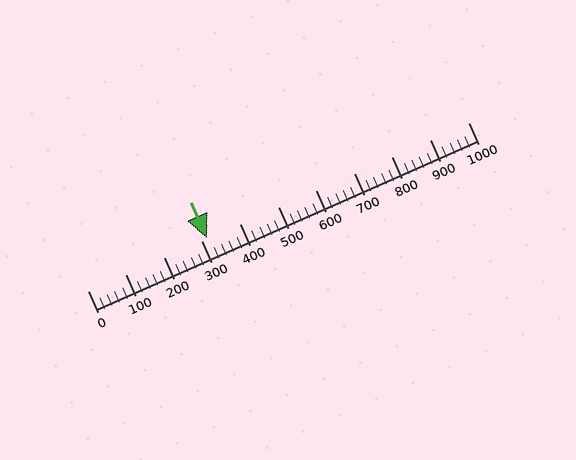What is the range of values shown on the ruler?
The ruler shows values from 0 to 1000.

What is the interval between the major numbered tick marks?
The major tick marks are spaced 100 units apart.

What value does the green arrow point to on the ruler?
The green arrow points to approximately 314.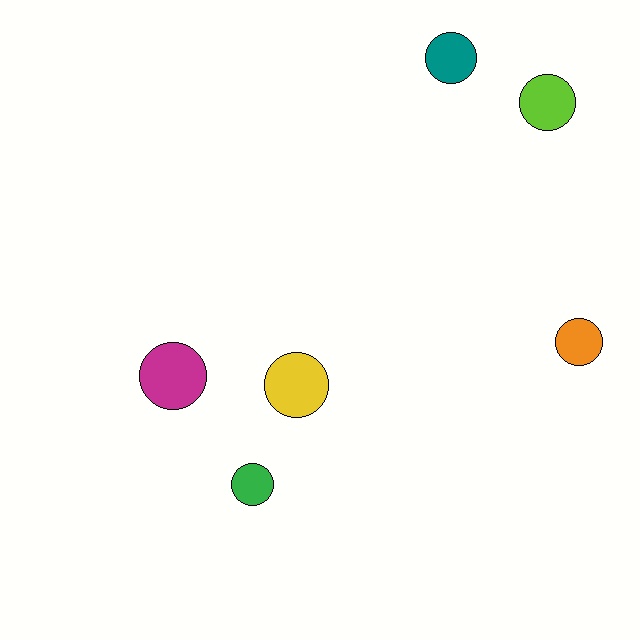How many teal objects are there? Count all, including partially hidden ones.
There is 1 teal object.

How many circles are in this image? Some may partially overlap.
There are 6 circles.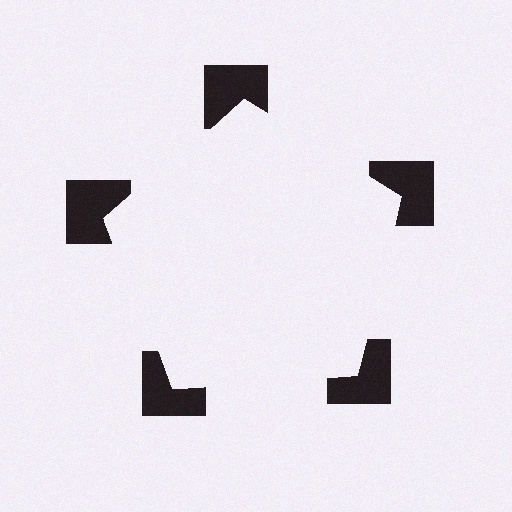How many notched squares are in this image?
There are 5 — one at each vertex of the illusory pentagon.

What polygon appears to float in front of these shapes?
An illusory pentagon — its edges are inferred from the aligned wedge cuts in the notched squares, not physically drawn.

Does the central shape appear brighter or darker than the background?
It typically appears slightly brighter than the background, even though no actual brightness change is drawn.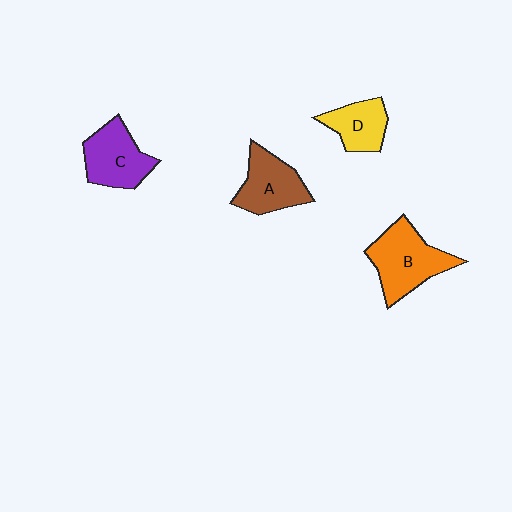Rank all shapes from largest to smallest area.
From largest to smallest: B (orange), C (purple), A (brown), D (yellow).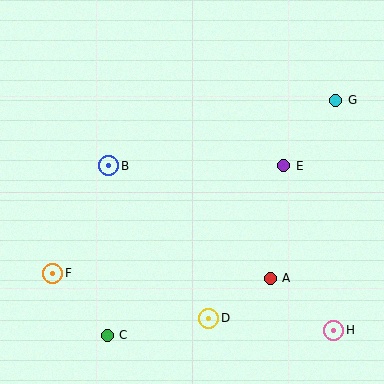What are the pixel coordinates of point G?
Point G is at (336, 100).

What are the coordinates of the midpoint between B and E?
The midpoint between B and E is at (196, 166).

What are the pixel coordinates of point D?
Point D is at (209, 318).